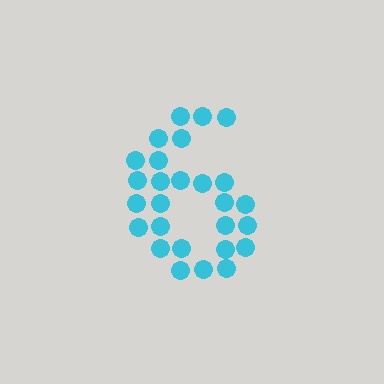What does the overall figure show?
The overall figure shows the digit 6.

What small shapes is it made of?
It is made of small circles.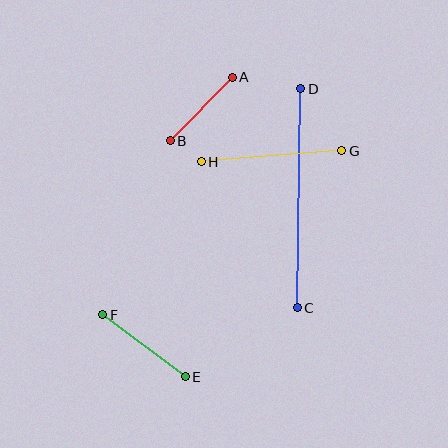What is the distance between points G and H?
The distance is approximately 141 pixels.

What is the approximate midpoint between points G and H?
The midpoint is at approximately (272, 156) pixels.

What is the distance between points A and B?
The distance is approximately 89 pixels.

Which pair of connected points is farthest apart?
Points C and D are farthest apart.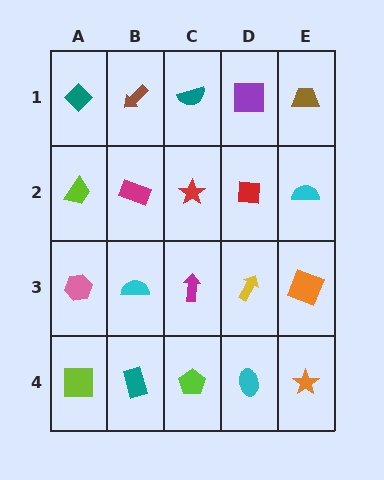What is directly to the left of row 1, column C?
A brown arrow.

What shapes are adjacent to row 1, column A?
A lime trapezoid (row 2, column A), a brown arrow (row 1, column B).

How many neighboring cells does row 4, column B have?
3.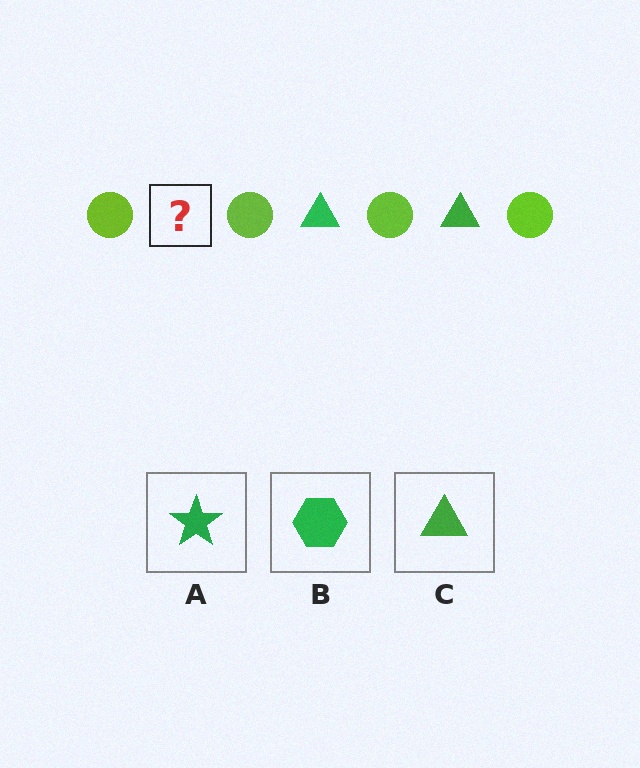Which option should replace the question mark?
Option C.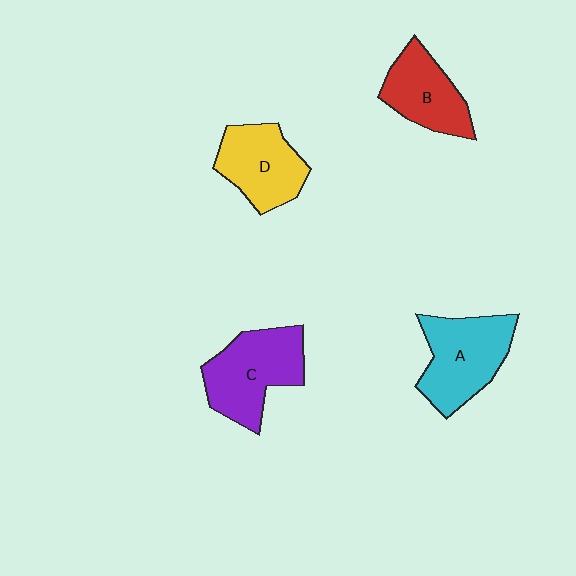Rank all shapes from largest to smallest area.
From largest to smallest: C (purple), A (cyan), D (yellow), B (red).